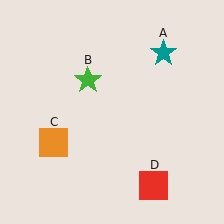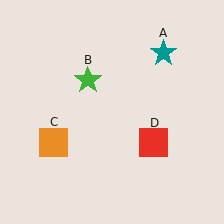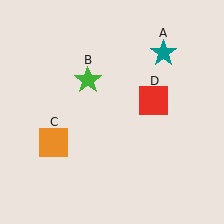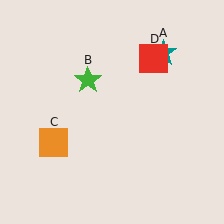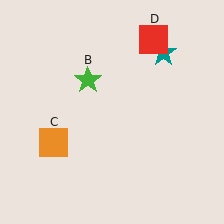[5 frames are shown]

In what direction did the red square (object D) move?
The red square (object D) moved up.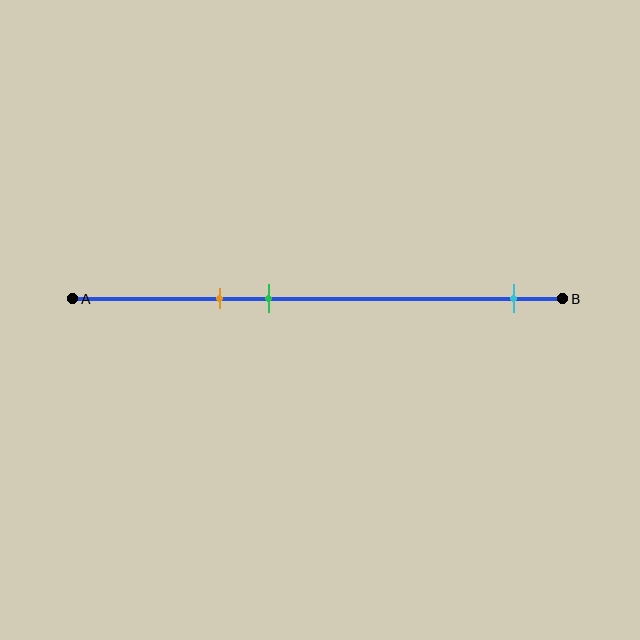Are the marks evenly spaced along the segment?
No, the marks are not evenly spaced.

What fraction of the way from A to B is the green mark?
The green mark is approximately 40% (0.4) of the way from A to B.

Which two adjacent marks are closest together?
The orange and green marks are the closest adjacent pair.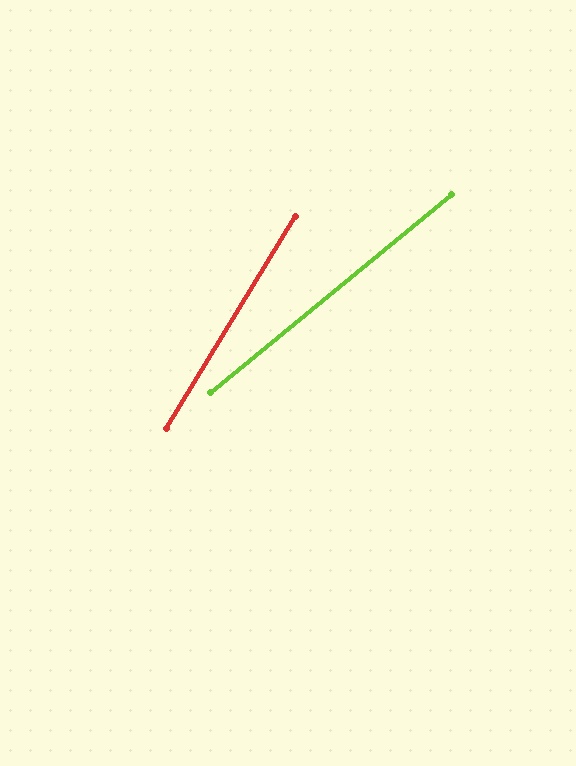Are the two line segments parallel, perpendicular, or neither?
Neither parallel nor perpendicular — they differ by about 19°.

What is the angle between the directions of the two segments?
Approximately 19 degrees.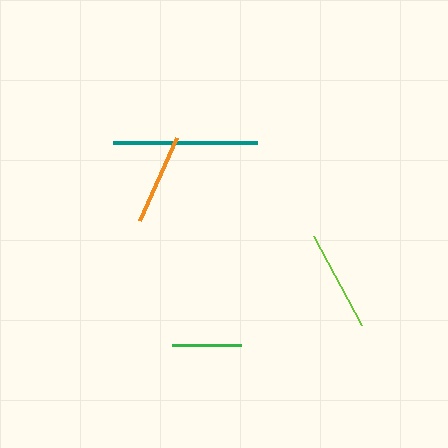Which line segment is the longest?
The teal line is the longest at approximately 144 pixels.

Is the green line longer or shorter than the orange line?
The orange line is longer than the green line.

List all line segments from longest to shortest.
From longest to shortest: teal, lime, orange, green.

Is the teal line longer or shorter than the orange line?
The teal line is longer than the orange line.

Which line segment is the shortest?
The green line is the shortest at approximately 69 pixels.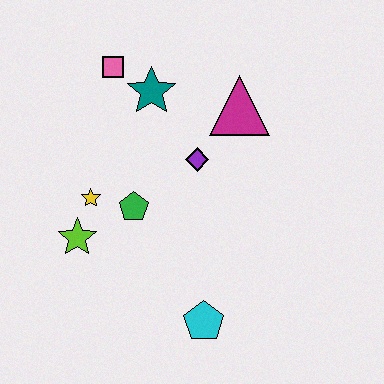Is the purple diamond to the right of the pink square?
Yes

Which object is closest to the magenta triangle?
The purple diamond is closest to the magenta triangle.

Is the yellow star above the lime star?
Yes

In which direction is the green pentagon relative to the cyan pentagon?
The green pentagon is above the cyan pentagon.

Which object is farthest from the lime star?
The magenta triangle is farthest from the lime star.